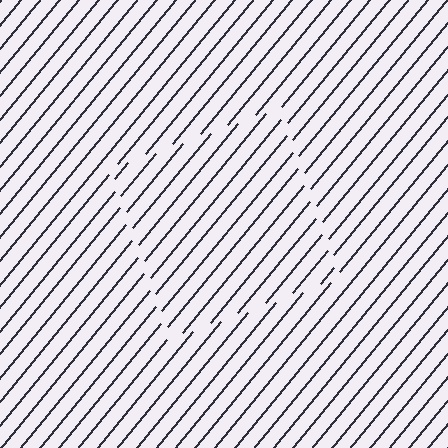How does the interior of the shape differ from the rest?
The interior of the shape contains the same grating, shifted by half a period — the contour is defined by the phase discontinuity where line-ends from the inner and outer gratings abut.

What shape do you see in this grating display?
An illusory square. The interior of the shape contains the same grating, shifted by half a period — the contour is defined by the phase discontinuity where line-ends from the inner and outer gratings abut.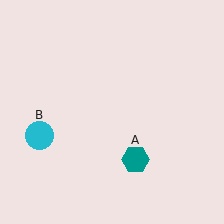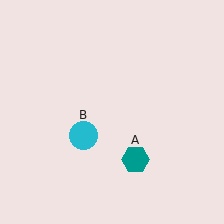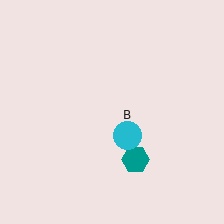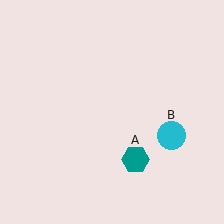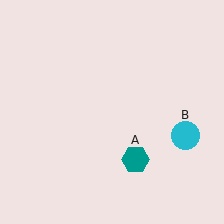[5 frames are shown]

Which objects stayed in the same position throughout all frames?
Teal hexagon (object A) remained stationary.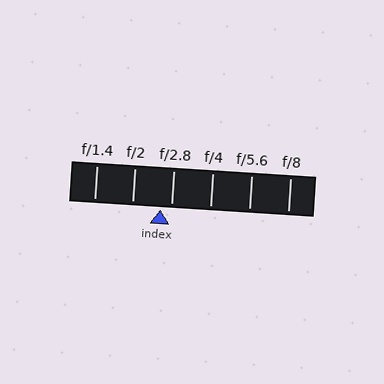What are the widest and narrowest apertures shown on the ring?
The widest aperture shown is f/1.4 and the narrowest is f/8.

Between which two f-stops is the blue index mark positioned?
The index mark is between f/2 and f/2.8.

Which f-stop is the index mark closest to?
The index mark is closest to f/2.8.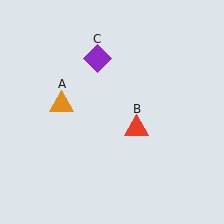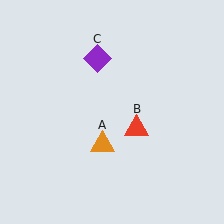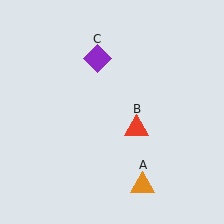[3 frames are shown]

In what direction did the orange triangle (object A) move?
The orange triangle (object A) moved down and to the right.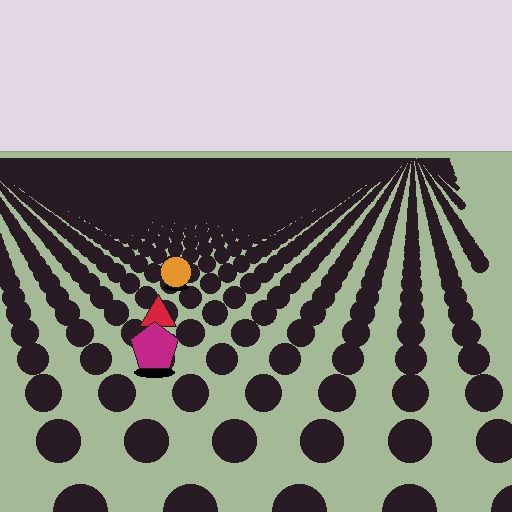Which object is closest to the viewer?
The magenta pentagon is closest. The texture marks near it are larger and more spread out.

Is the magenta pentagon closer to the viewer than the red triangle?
Yes. The magenta pentagon is closer — you can tell from the texture gradient: the ground texture is coarser near it.